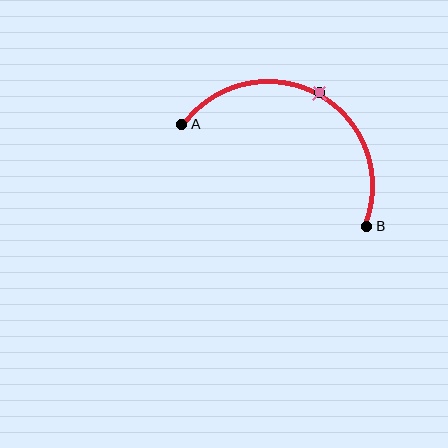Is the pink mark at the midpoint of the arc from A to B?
Yes. The pink mark lies on the arc at equal arc-length from both A and B — it is the arc midpoint.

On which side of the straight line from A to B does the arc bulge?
The arc bulges above the straight line connecting A and B.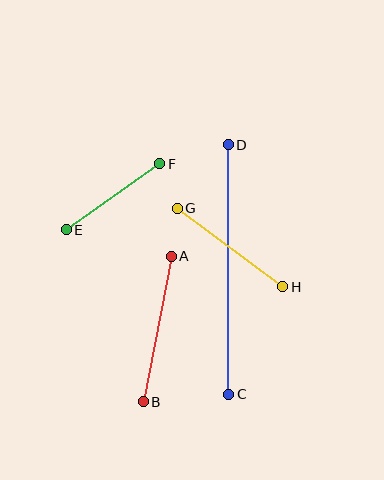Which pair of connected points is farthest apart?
Points C and D are farthest apart.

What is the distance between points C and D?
The distance is approximately 249 pixels.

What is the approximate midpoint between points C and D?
The midpoint is at approximately (228, 270) pixels.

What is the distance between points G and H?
The distance is approximately 132 pixels.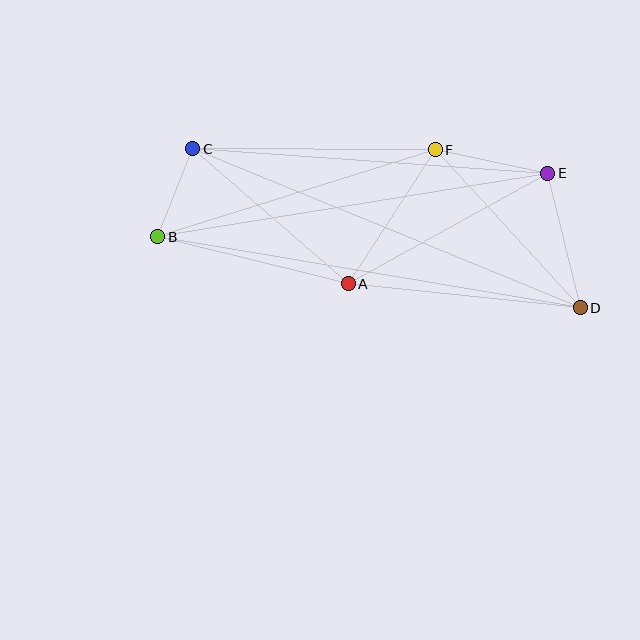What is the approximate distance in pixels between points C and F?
The distance between C and F is approximately 242 pixels.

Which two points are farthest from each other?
Points B and D are farthest from each other.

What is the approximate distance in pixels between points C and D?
The distance between C and D is approximately 419 pixels.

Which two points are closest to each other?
Points B and C are closest to each other.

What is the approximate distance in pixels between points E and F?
The distance between E and F is approximately 115 pixels.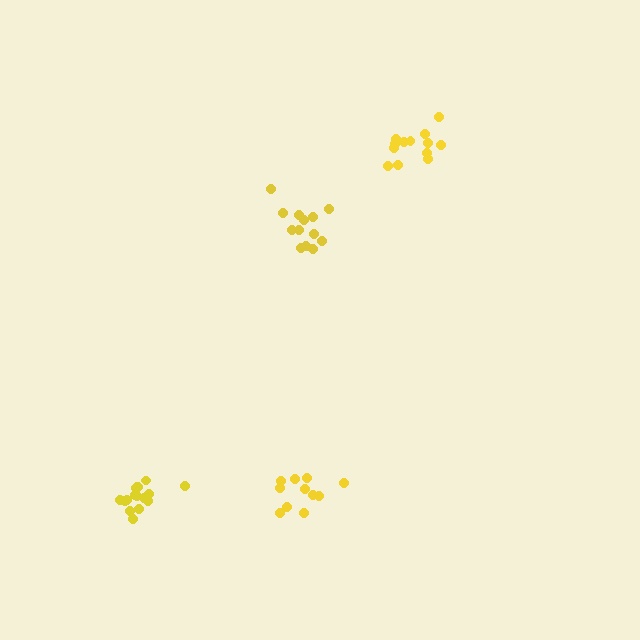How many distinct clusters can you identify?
There are 4 distinct clusters.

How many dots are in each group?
Group 1: 11 dots, Group 2: 13 dots, Group 3: 13 dots, Group 4: 17 dots (54 total).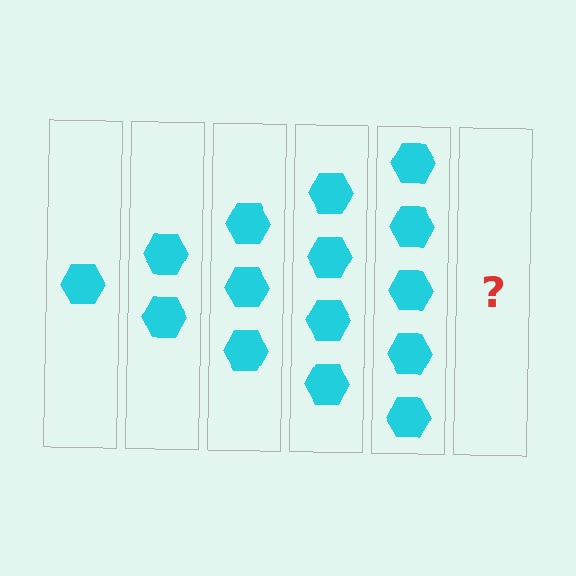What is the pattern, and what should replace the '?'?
The pattern is that each step adds one more hexagon. The '?' should be 6 hexagons.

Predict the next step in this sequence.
The next step is 6 hexagons.